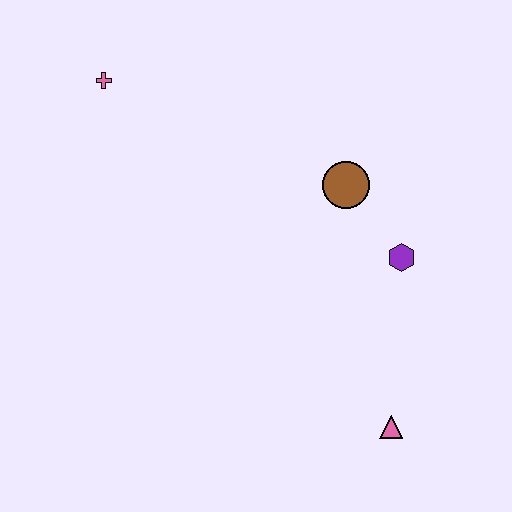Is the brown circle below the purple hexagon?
No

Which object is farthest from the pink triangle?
The pink cross is farthest from the pink triangle.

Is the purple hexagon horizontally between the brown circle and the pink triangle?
No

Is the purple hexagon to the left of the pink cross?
No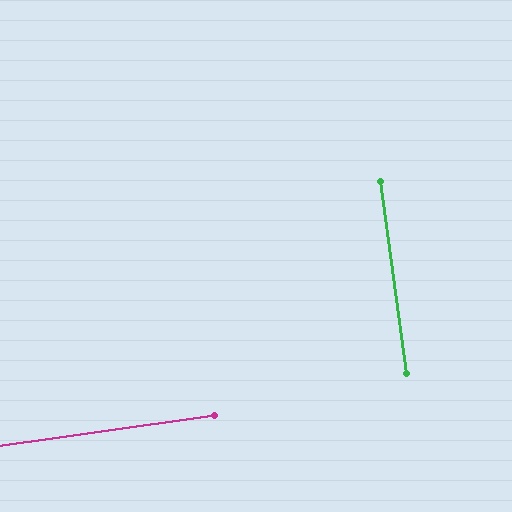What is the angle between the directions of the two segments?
Approximately 90 degrees.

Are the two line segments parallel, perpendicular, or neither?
Perpendicular — they meet at approximately 90°.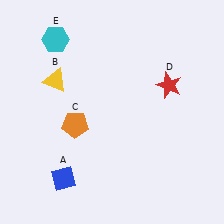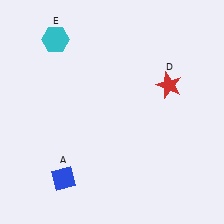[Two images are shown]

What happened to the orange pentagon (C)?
The orange pentagon (C) was removed in Image 2. It was in the bottom-left area of Image 1.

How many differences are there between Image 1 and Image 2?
There are 2 differences between the two images.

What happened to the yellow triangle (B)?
The yellow triangle (B) was removed in Image 2. It was in the top-left area of Image 1.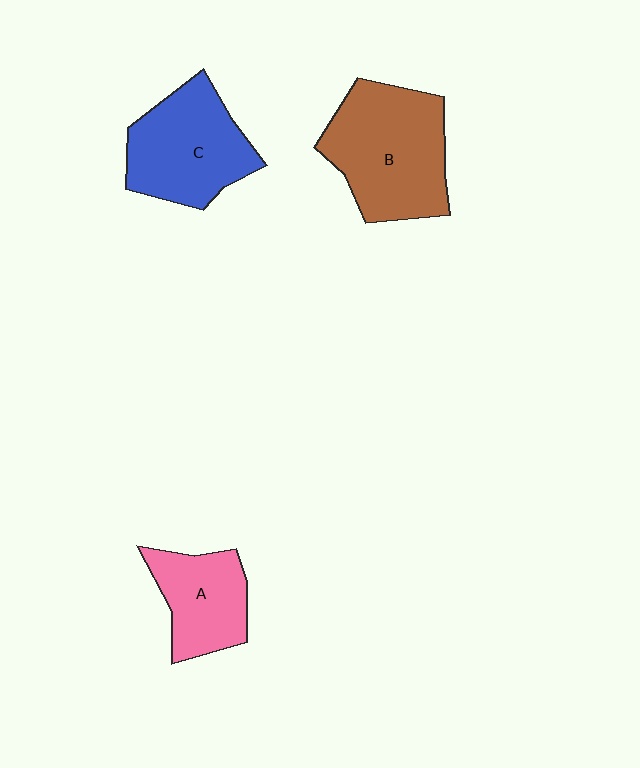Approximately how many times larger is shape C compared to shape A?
Approximately 1.4 times.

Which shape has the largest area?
Shape B (brown).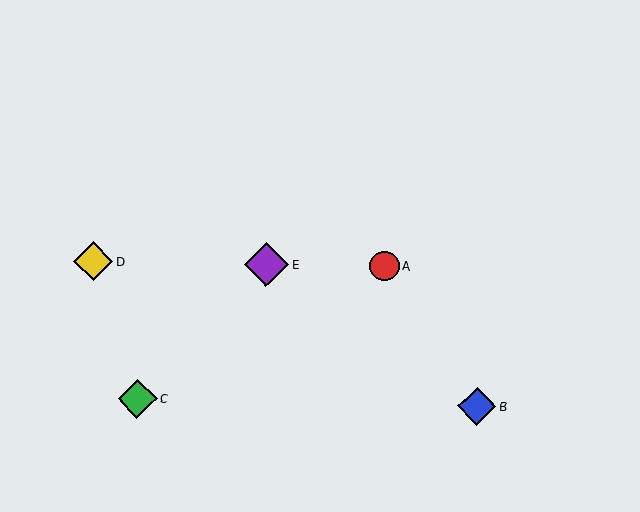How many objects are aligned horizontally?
3 objects (A, D, E) are aligned horizontally.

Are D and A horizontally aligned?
Yes, both are at y≈261.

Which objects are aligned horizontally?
Objects A, D, E are aligned horizontally.